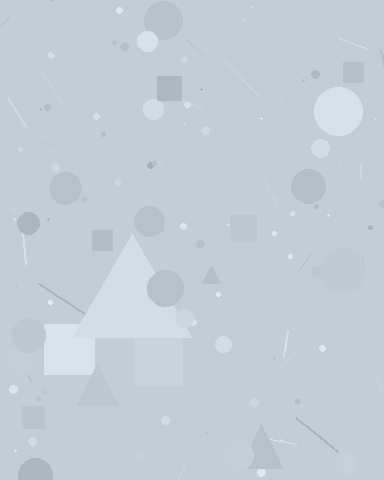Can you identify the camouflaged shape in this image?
The camouflaged shape is a triangle.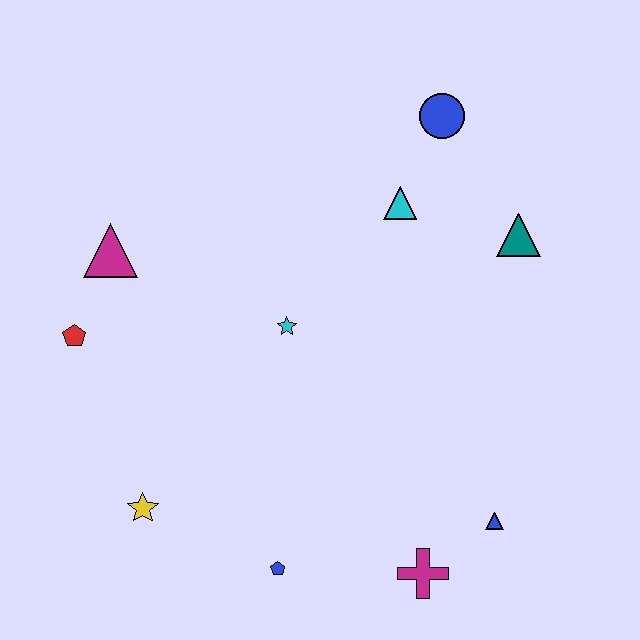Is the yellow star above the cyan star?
No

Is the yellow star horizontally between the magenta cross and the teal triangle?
No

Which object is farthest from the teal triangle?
The yellow star is farthest from the teal triangle.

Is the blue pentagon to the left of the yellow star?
No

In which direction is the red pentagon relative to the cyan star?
The red pentagon is to the left of the cyan star.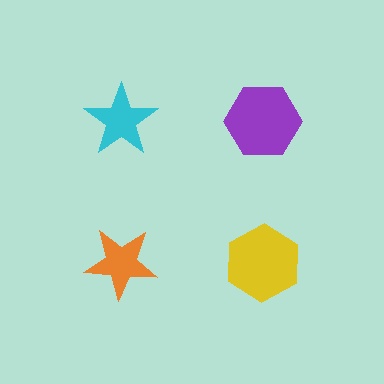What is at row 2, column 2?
A yellow hexagon.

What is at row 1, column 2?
A purple hexagon.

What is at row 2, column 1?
An orange star.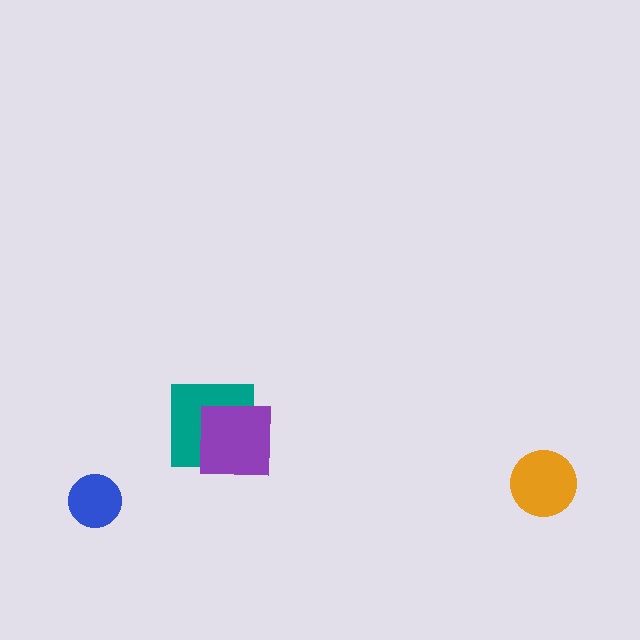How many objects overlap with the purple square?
1 object overlaps with the purple square.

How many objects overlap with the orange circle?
0 objects overlap with the orange circle.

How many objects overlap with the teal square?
1 object overlaps with the teal square.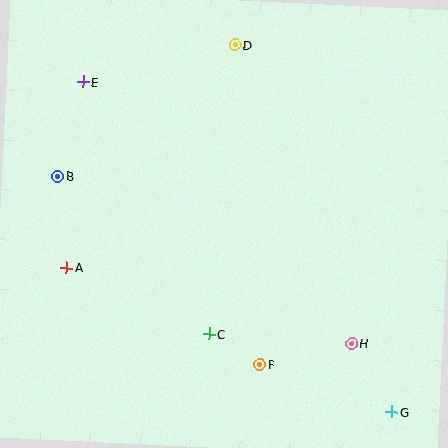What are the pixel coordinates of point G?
Point G is at (392, 412).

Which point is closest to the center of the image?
Point C at (209, 334) is closest to the center.